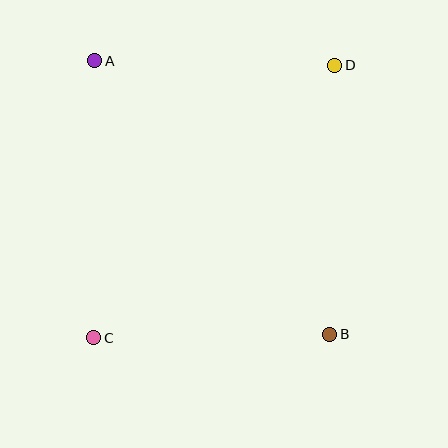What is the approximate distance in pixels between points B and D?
The distance between B and D is approximately 269 pixels.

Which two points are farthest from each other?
Points C and D are farthest from each other.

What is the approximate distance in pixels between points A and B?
The distance between A and B is approximately 360 pixels.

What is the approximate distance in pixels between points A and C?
The distance between A and C is approximately 277 pixels.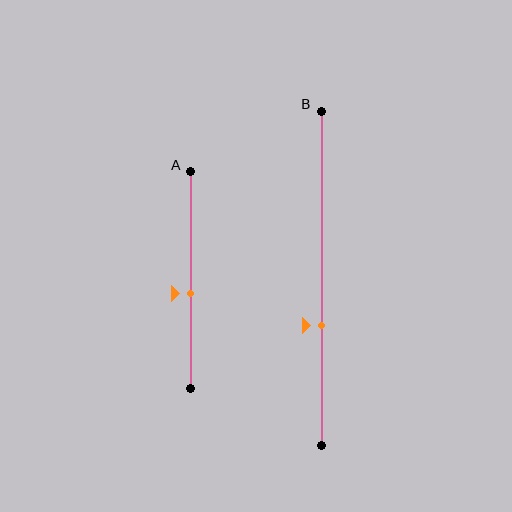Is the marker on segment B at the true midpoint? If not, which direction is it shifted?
No, the marker on segment B is shifted downward by about 14% of the segment length.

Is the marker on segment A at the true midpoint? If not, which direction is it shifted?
No, the marker on segment A is shifted downward by about 7% of the segment length.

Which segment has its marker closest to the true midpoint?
Segment A has its marker closest to the true midpoint.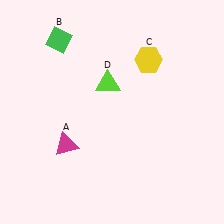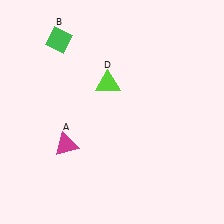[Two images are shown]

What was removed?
The yellow hexagon (C) was removed in Image 2.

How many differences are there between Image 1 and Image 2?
There is 1 difference between the two images.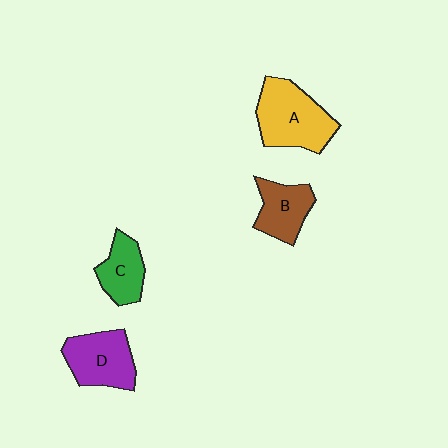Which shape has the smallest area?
Shape C (green).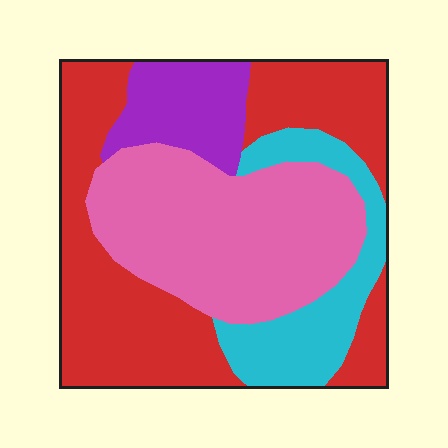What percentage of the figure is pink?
Pink covers around 35% of the figure.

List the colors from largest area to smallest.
From largest to smallest: red, pink, cyan, purple.